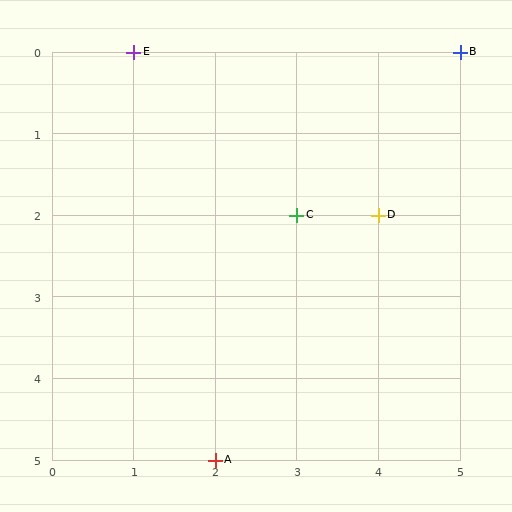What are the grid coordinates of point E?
Point E is at grid coordinates (1, 0).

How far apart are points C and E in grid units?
Points C and E are 2 columns and 2 rows apart (about 2.8 grid units diagonally).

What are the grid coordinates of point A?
Point A is at grid coordinates (2, 5).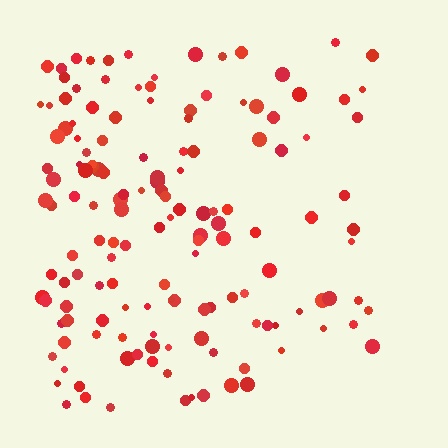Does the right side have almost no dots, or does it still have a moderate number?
Still a moderate number, just noticeably fewer than the left.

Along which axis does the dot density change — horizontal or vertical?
Horizontal.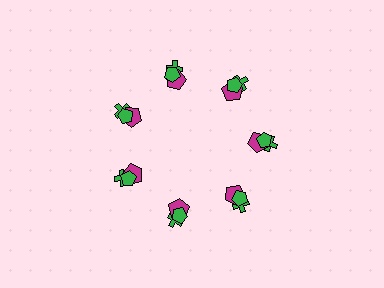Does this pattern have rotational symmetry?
Yes, this pattern has 7-fold rotational symmetry. It looks the same after rotating 51 degrees around the center.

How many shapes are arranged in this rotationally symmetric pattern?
There are 21 shapes, arranged in 7 groups of 3.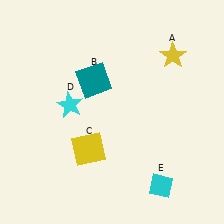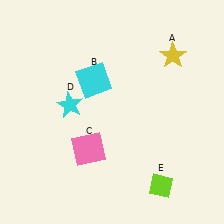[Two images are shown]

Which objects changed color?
B changed from teal to cyan. C changed from yellow to pink. E changed from cyan to lime.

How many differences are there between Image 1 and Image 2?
There are 3 differences between the two images.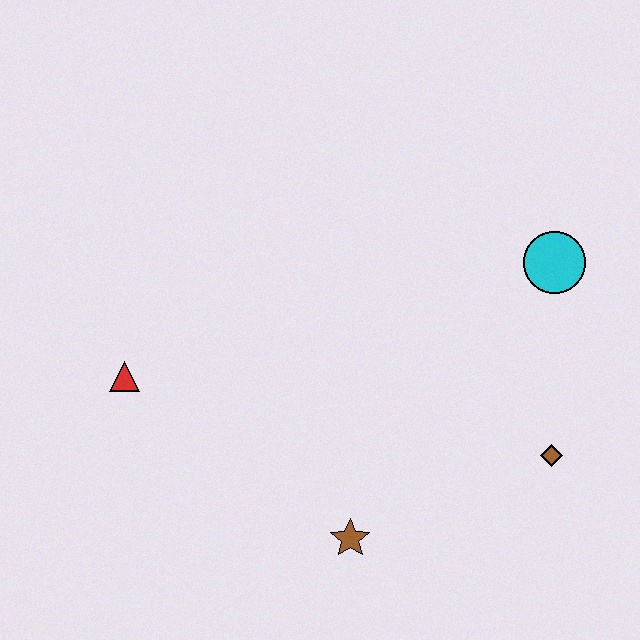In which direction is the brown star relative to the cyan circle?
The brown star is below the cyan circle.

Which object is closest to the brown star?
The brown diamond is closest to the brown star.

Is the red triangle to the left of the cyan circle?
Yes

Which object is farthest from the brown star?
The cyan circle is farthest from the brown star.